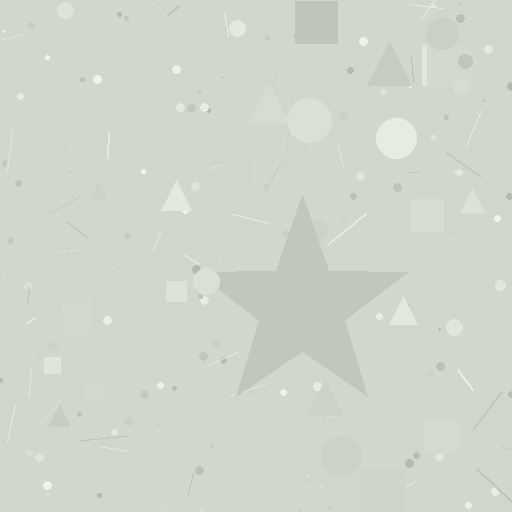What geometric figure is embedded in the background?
A star is embedded in the background.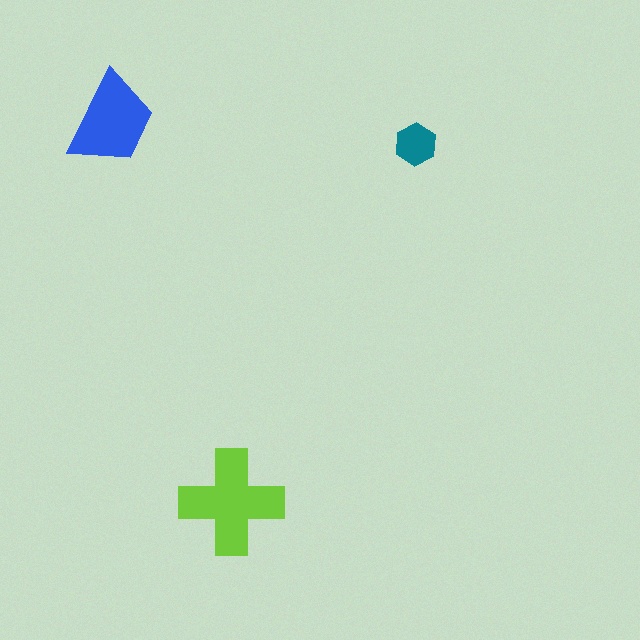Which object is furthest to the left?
The blue trapezoid is leftmost.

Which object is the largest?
The lime cross.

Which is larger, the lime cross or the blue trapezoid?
The lime cross.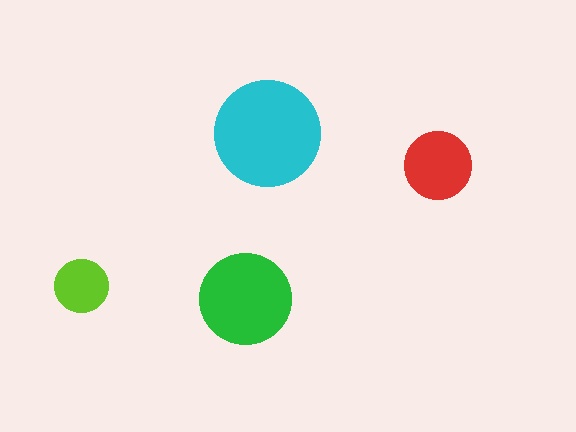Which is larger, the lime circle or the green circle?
The green one.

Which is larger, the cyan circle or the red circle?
The cyan one.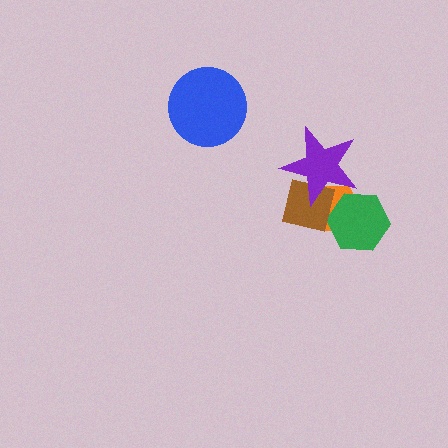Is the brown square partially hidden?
Yes, it is partially covered by another shape.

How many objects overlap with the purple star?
2 objects overlap with the purple star.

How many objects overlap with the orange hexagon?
3 objects overlap with the orange hexagon.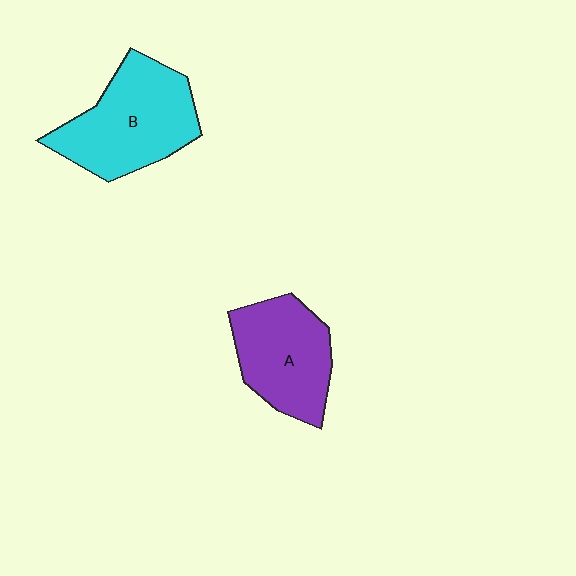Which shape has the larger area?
Shape B (cyan).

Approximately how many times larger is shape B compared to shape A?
Approximately 1.2 times.